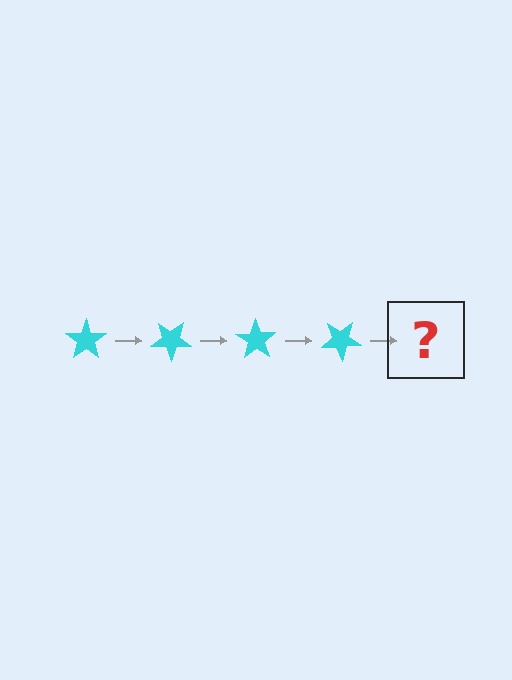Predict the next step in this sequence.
The next step is a cyan star rotated 140 degrees.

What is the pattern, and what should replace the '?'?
The pattern is that the star rotates 35 degrees each step. The '?' should be a cyan star rotated 140 degrees.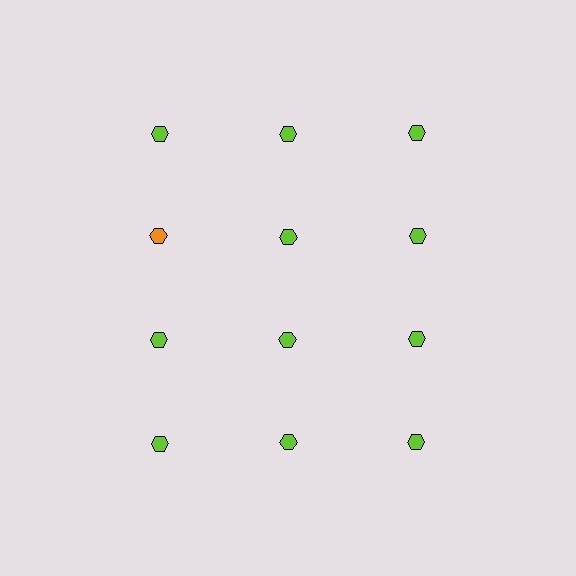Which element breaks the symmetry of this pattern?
The orange hexagon in the second row, leftmost column breaks the symmetry. All other shapes are lime hexagons.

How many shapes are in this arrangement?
There are 12 shapes arranged in a grid pattern.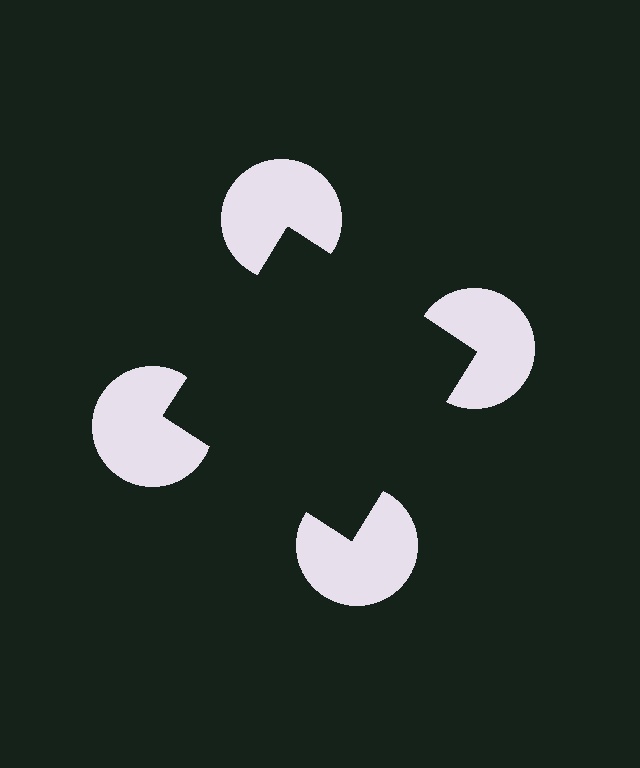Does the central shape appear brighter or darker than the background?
It typically appears slightly darker than the background, even though no actual brightness change is drawn.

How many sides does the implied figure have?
4 sides.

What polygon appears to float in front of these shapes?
An illusory square — its edges are inferred from the aligned wedge cuts in the pac-man discs, not physically drawn.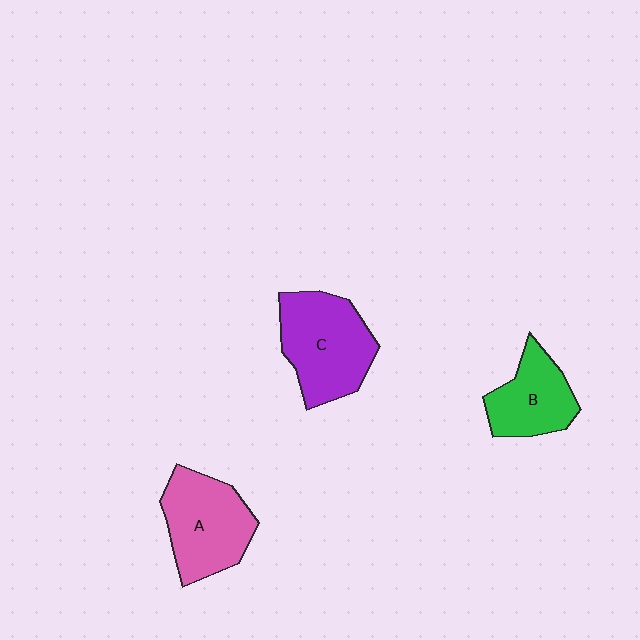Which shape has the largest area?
Shape C (purple).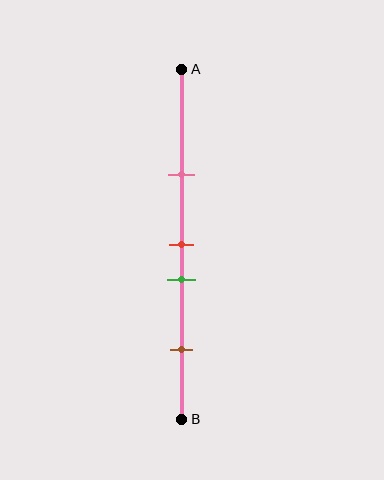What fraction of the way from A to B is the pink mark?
The pink mark is approximately 30% (0.3) of the way from A to B.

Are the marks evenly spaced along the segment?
No, the marks are not evenly spaced.